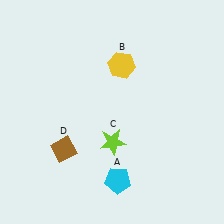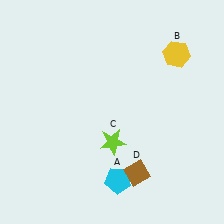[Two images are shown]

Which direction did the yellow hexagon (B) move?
The yellow hexagon (B) moved right.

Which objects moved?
The objects that moved are: the yellow hexagon (B), the brown diamond (D).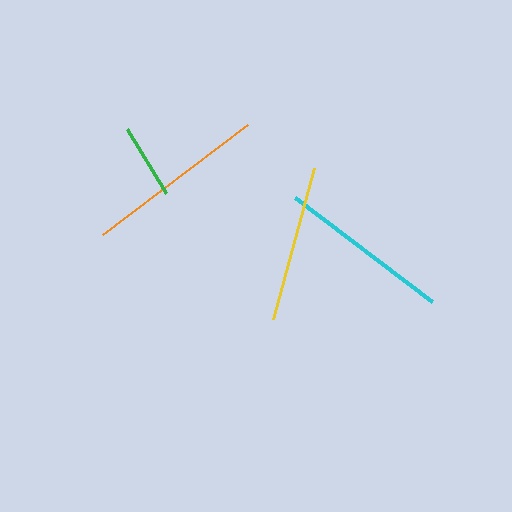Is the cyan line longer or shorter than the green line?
The cyan line is longer than the green line.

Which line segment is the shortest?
The green line is the shortest at approximately 75 pixels.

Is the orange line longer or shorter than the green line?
The orange line is longer than the green line.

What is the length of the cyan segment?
The cyan segment is approximately 172 pixels long.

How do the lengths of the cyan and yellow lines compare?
The cyan and yellow lines are approximately the same length.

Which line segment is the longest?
The orange line is the longest at approximately 182 pixels.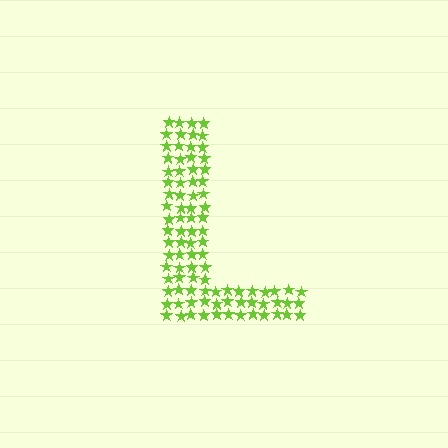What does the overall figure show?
The overall figure shows the letter L.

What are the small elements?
The small elements are stars.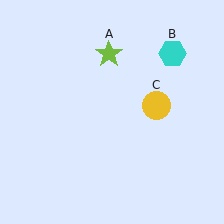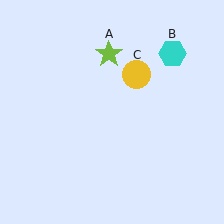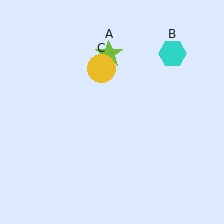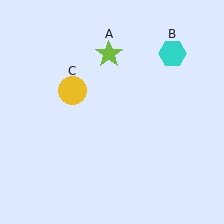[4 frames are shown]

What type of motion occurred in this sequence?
The yellow circle (object C) rotated counterclockwise around the center of the scene.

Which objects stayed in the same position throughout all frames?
Lime star (object A) and cyan hexagon (object B) remained stationary.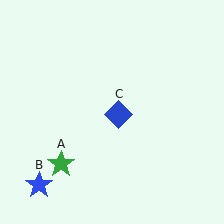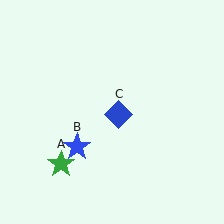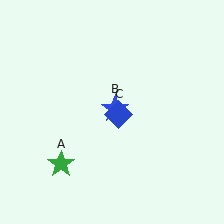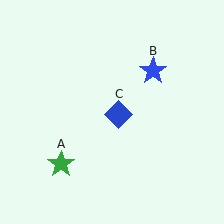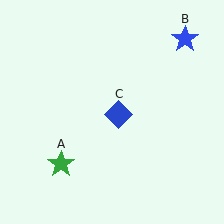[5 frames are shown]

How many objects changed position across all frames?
1 object changed position: blue star (object B).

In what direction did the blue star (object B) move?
The blue star (object B) moved up and to the right.